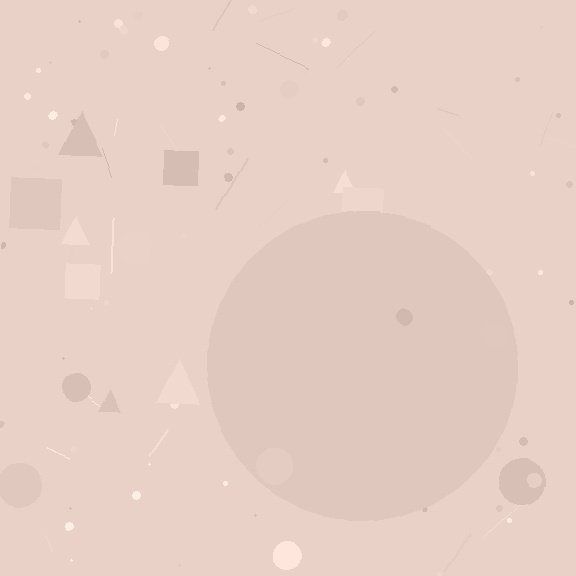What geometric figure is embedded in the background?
A circle is embedded in the background.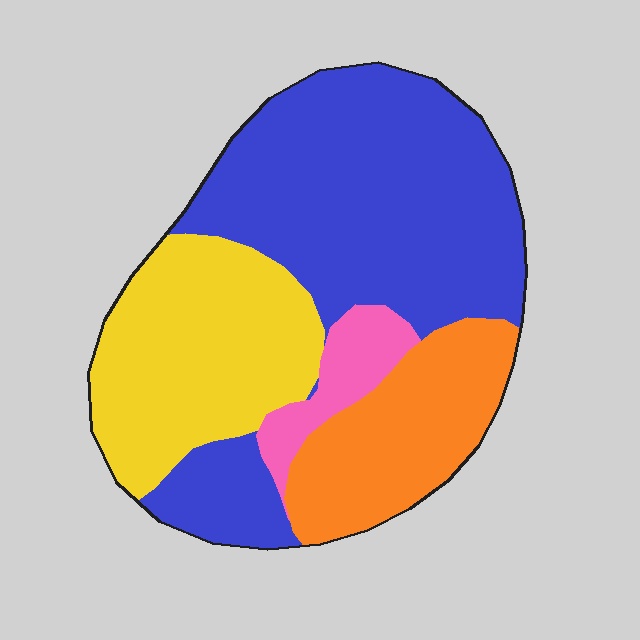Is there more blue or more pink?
Blue.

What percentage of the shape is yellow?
Yellow covers about 25% of the shape.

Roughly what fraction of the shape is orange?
Orange takes up about one fifth (1/5) of the shape.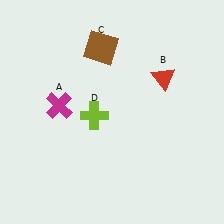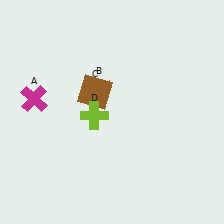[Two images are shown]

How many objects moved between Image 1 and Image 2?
3 objects moved between the two images.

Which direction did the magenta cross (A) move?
The magenta cross (A) moved left.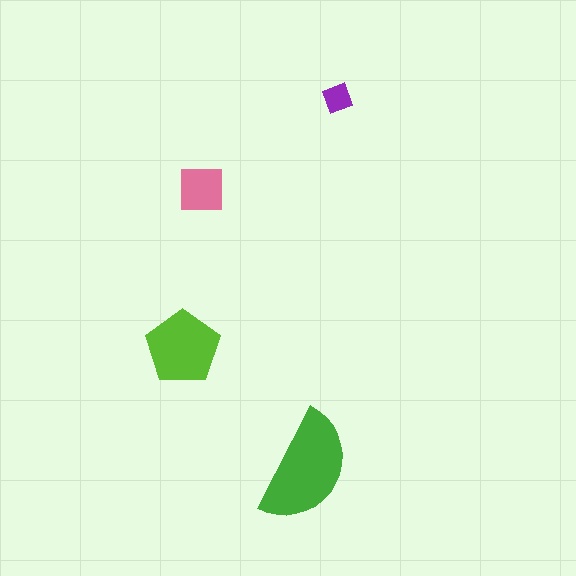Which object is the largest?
The green semicircle.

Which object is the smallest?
The purple diamond.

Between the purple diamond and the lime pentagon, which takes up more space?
The lime pentagon.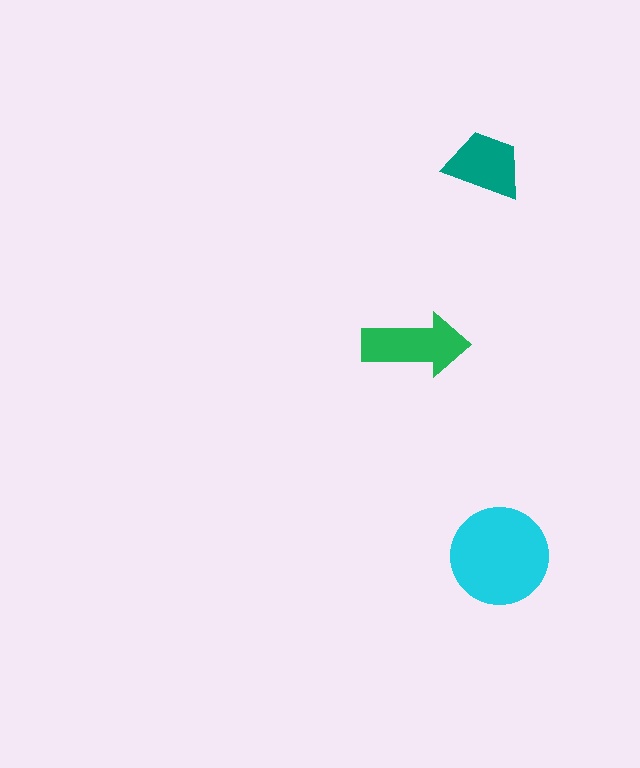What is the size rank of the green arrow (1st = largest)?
2nd.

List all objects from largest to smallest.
The cyan circle, the green arrow, the teal trapezoid.